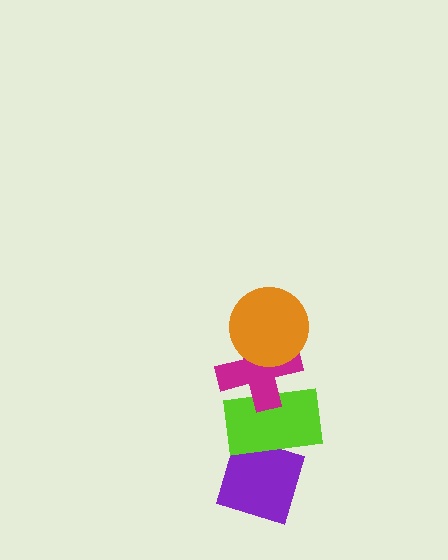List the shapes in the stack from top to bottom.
From top to bottom: the orange circle, the magenta cross, the lime rectangle, the purple diamond.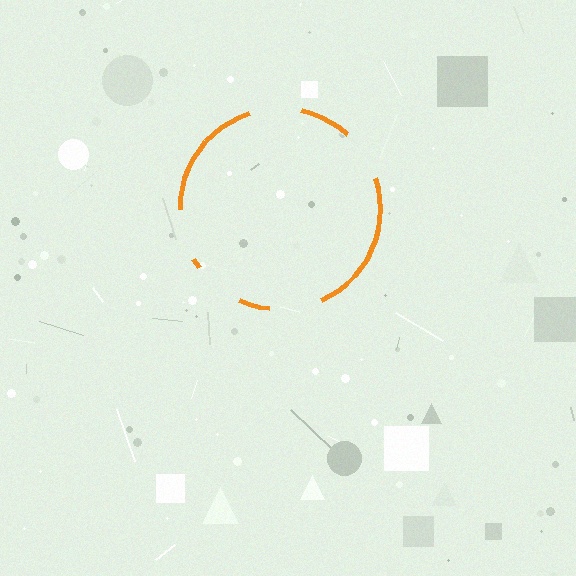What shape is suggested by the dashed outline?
The dashed outline suggests a circle.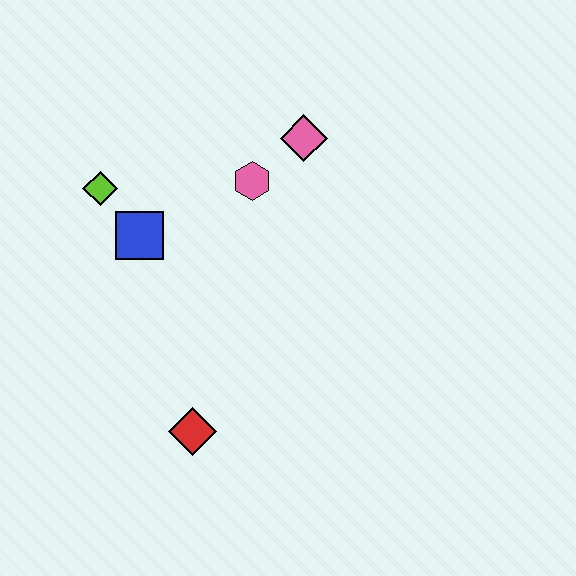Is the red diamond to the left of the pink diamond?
Yes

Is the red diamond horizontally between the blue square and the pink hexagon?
Yes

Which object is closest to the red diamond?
The blue square is closest to the red diamond.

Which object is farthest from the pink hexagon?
The red diamond is farthest from the pink hexagon.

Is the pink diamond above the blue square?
Yes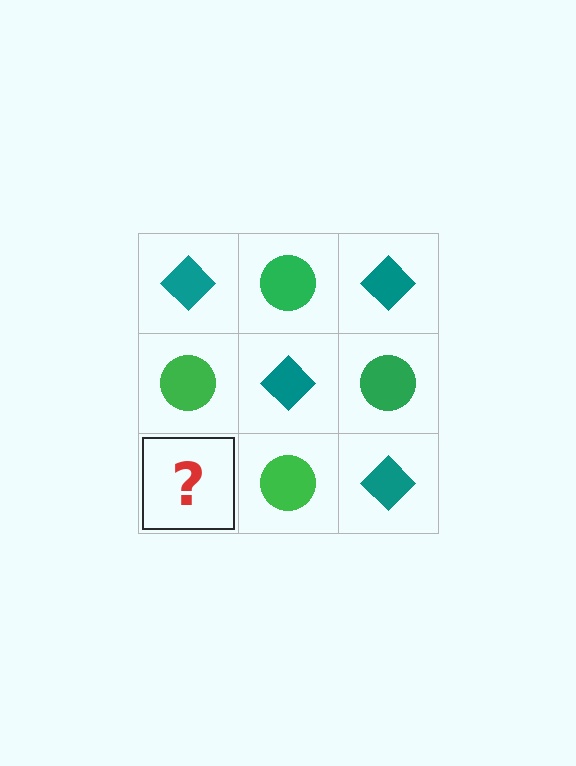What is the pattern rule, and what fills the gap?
The rule is that it alternates teal diamond and green circle in a checkerboard pattern. The gap should be filled with a teal diamond.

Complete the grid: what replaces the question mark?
The question mark should be replaced with a teal diamond.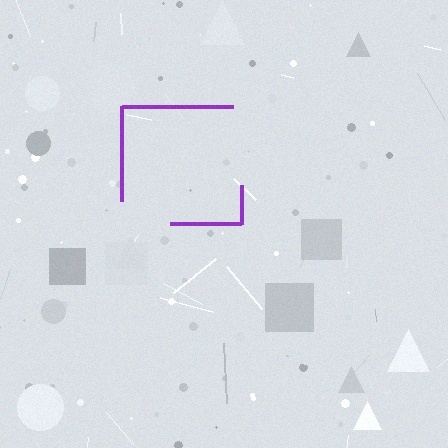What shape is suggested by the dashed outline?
The dashed outline suggests a square.